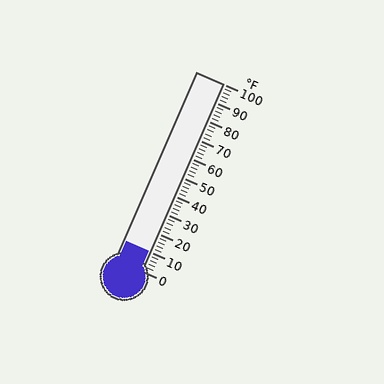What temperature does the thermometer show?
The thermometer shows approximately 10°F.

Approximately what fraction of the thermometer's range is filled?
The thermometer is filled to approximately 10% of its range.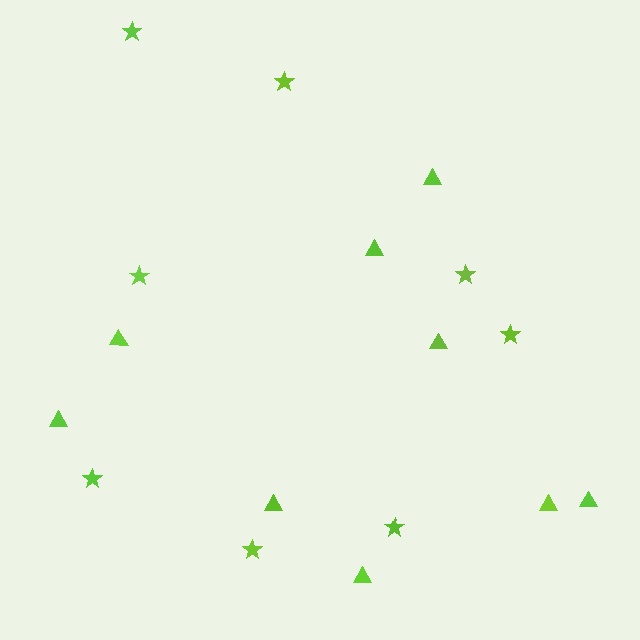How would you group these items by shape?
There are 2 groups: one group of stars (8) and one group of triangles (9).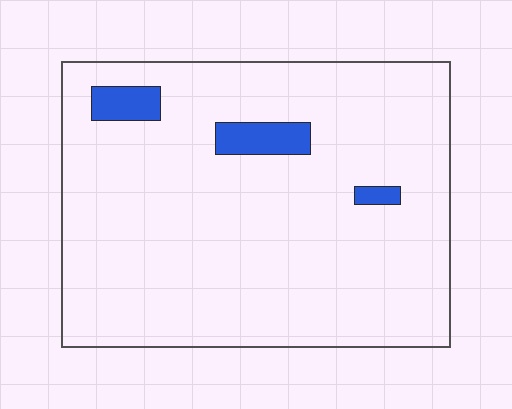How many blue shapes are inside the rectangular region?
3.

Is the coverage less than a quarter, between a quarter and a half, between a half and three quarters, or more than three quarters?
Less than a quarter.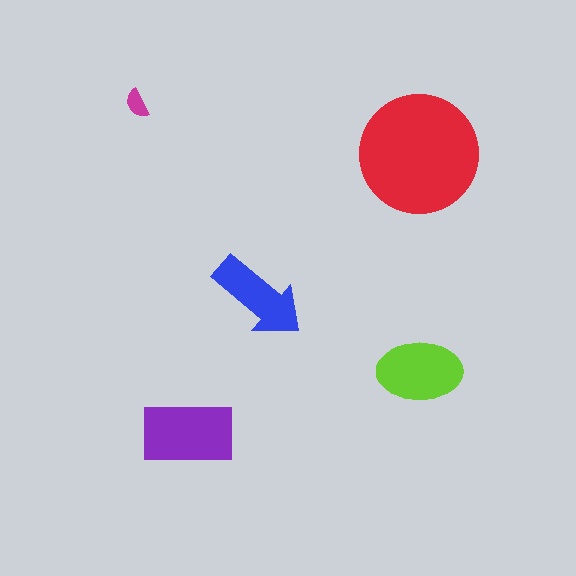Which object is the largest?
The red circle.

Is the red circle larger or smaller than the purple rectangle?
Larger.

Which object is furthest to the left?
The magenta semicircle is leftmost.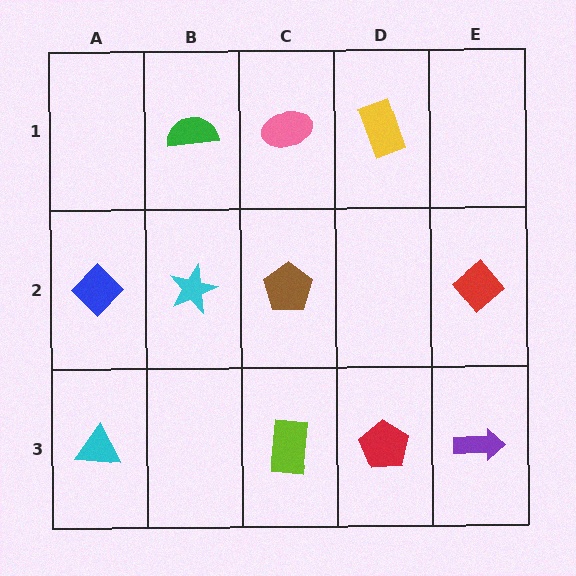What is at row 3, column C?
A lime rectangle.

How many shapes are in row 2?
4 shapes.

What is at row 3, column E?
A purple arrow.